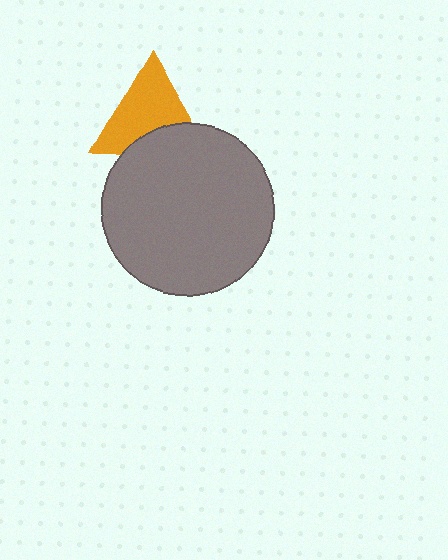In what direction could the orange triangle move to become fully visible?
The orange triangle could move up. That would shift it out from behind the gray circle entirely.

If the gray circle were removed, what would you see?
You would see the complete orange triangle.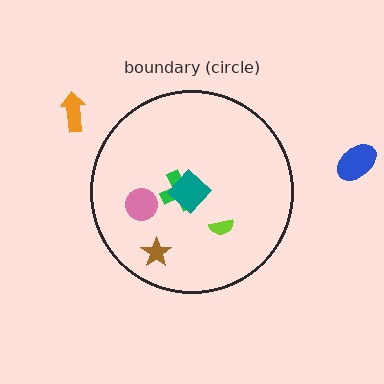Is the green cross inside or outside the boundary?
Inside.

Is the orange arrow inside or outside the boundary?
Outside.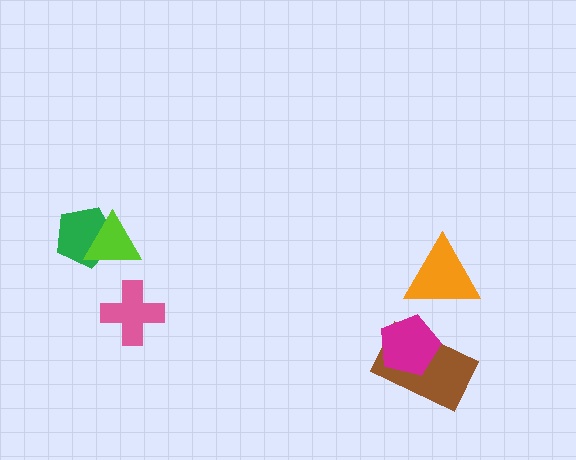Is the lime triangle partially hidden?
No, no other shape covers it.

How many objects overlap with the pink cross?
0 objects overlap with the pink cross.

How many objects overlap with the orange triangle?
0 objects overlap with the orange triangle.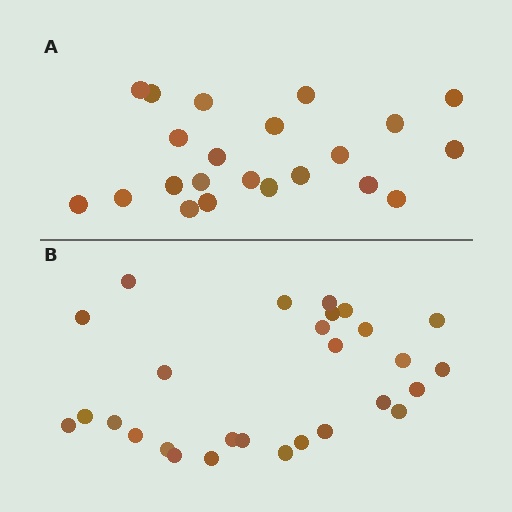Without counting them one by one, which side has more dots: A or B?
Region B (the bottom region) has more dots.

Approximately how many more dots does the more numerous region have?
Region B has about 6 more dots than region A.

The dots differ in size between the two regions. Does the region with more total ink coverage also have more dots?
No. Region A has more total ink coverage because its dots are larger, but region B actually contains more individual dots. Total area can be misleading — the number of items is what matters here.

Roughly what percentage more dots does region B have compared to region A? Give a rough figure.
About 25% more.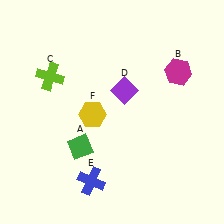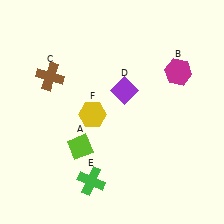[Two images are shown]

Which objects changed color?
A changed from green to lime. C changed from lime to brown. E changed from blue to green.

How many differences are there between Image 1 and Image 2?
There are 3 differences between the two images.